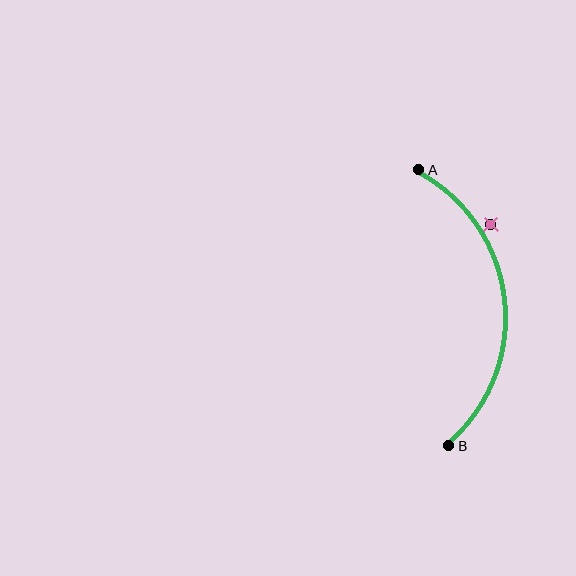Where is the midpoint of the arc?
The arc midpoint is the point on the curve farthest from the straight line joining A and B. It sits to the right of that line.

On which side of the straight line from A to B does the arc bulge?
The arc bulges to the right of the straight line connecting A and B.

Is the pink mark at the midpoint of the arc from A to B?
No — the pink mark does not lie on the arc at all. It sits slightly outside the curve.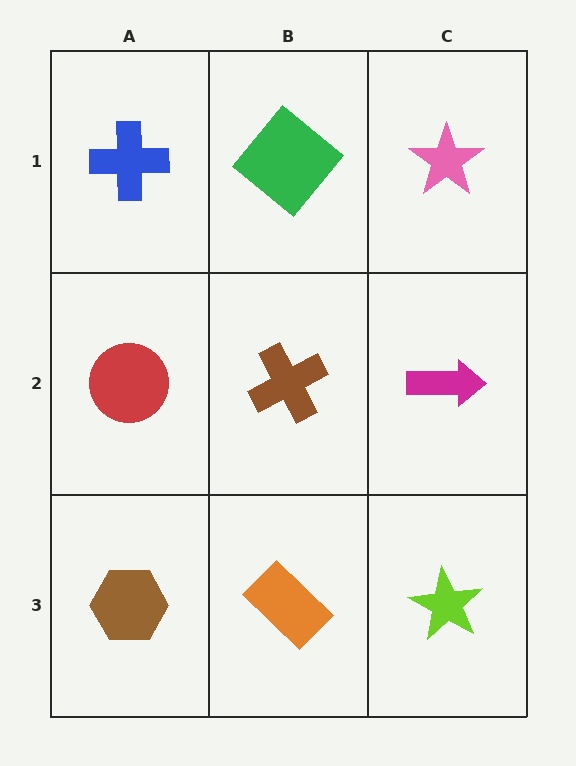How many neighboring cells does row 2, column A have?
3.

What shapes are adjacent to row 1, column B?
A brown cross (row 2, column B), a blue cross (row 1, column A), a pink star (row 1, column C).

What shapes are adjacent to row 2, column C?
A pink star (row 1, column C), a lime star (row 3, column C), a brown cross (row 2, column B).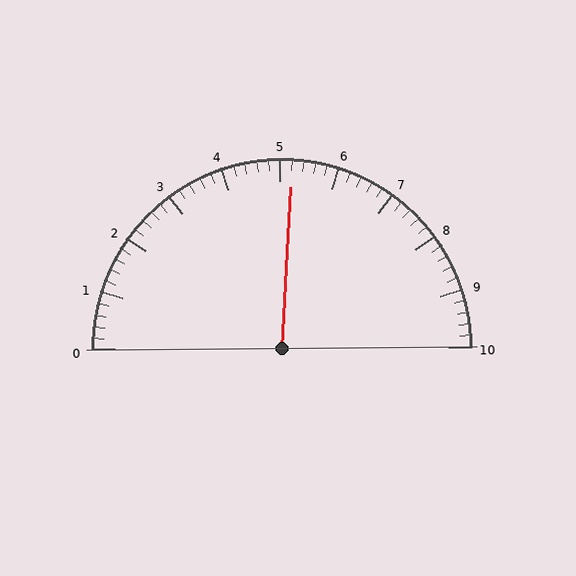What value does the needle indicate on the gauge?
The needle indicates approximately 5.2.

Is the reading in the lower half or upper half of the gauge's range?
The reading is in the upper half of the range (0 to 10).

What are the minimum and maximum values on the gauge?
The gauge ranges from 0 to 10.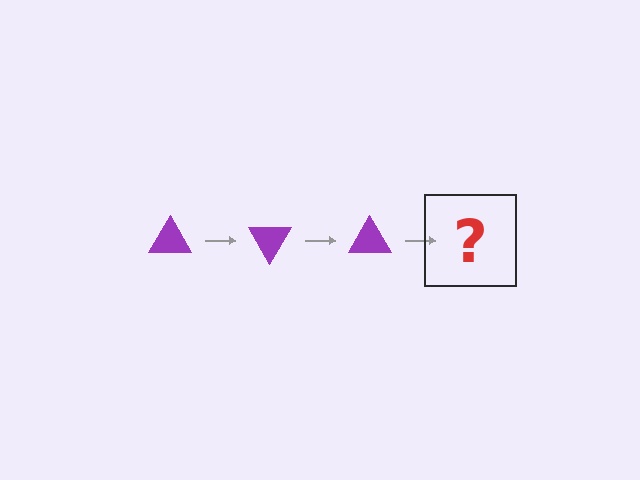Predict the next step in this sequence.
The next step is a purple triangle rotated 180 degrees.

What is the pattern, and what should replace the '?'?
The pattern is that the triangle rotates 60 degrees each step. The '?' should be a purple triangle rotated 180 degrees.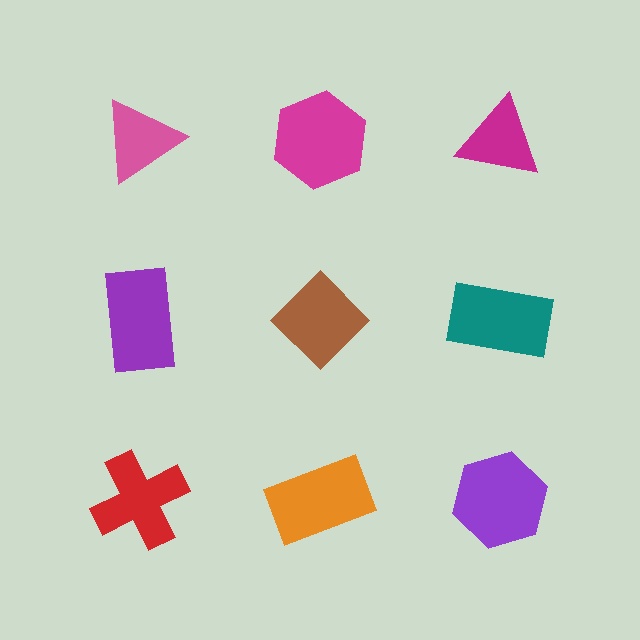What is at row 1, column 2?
A magenta hexagon.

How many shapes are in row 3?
3 shapes.